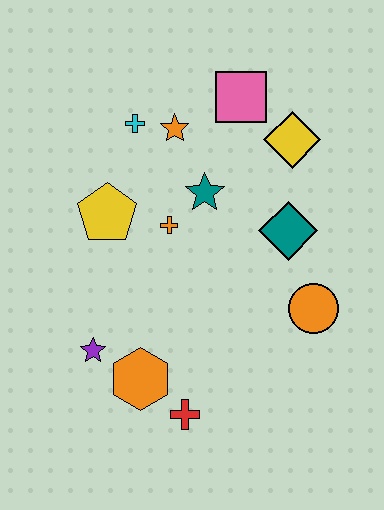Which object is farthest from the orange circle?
The cyan cross is farthest from the orange circle.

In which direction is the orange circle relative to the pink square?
The orange circle is below the pink square.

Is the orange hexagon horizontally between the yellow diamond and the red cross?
No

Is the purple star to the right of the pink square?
No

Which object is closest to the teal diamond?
The orange circle is closest to the teal diamond.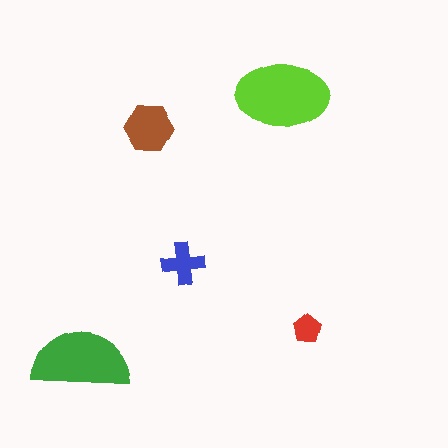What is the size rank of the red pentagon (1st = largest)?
5th.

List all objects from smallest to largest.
The red pentagon, the blue cross, the brown hexagon, the green semicircle, the lime ellipse.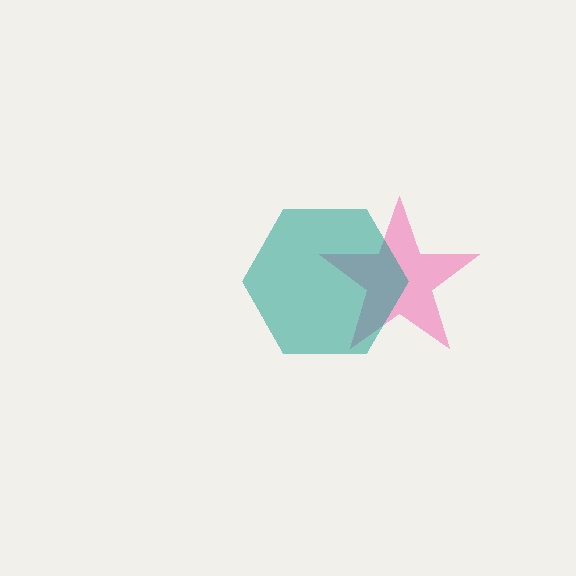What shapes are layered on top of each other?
The layered shapes are: a pink star, a teal hexagon.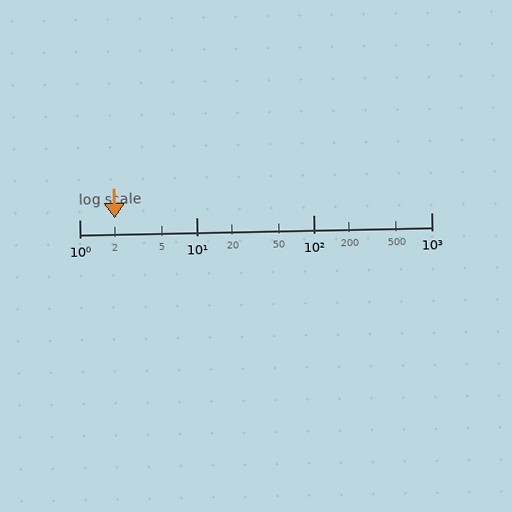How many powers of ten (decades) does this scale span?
The scale spans 3 decades, from 1 to 1000.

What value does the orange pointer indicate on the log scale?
The pointer indicates approximately 2.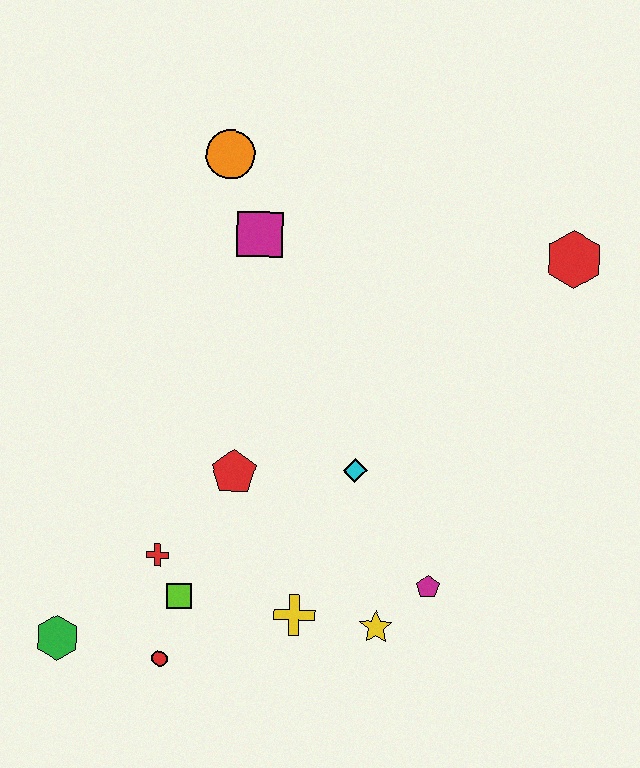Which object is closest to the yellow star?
The magenta pentagon is closest to the yellow star.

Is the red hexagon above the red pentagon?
Yes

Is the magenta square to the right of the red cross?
Yes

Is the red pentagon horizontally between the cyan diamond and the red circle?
Yes